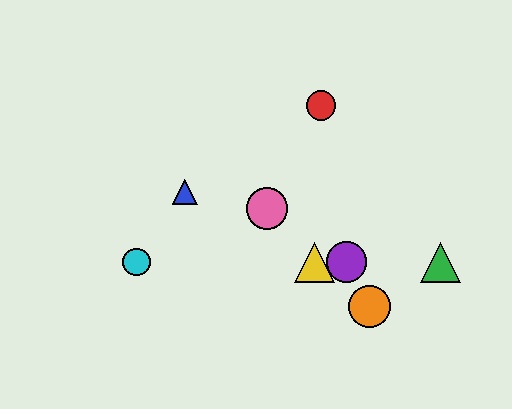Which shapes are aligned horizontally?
The green triangle, the yellow triangle, the purple circle, the cyan circle are aligned horizontally.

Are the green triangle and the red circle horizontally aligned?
No, the green triangle is at y≈262 and the red circle is at y≈105.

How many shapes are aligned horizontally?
4 shapes (the green triangle, the yellow triangle, the purple circle, the cyan circle) are aligned horizontally.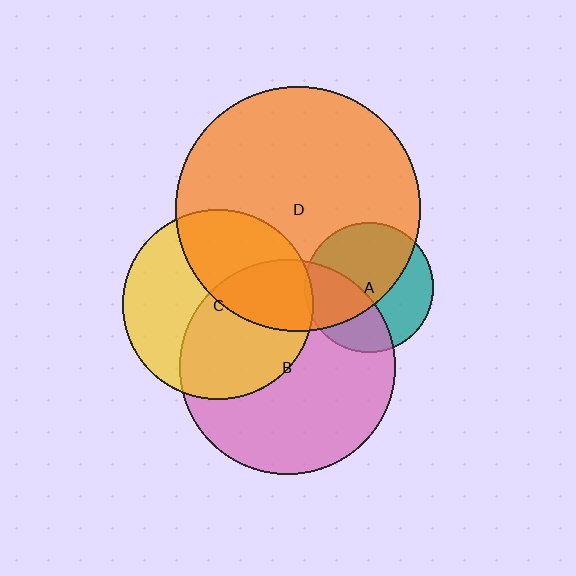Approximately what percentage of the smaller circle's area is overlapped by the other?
Approximately 5%.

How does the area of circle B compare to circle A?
Approximately 2.8 times.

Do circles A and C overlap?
Yes.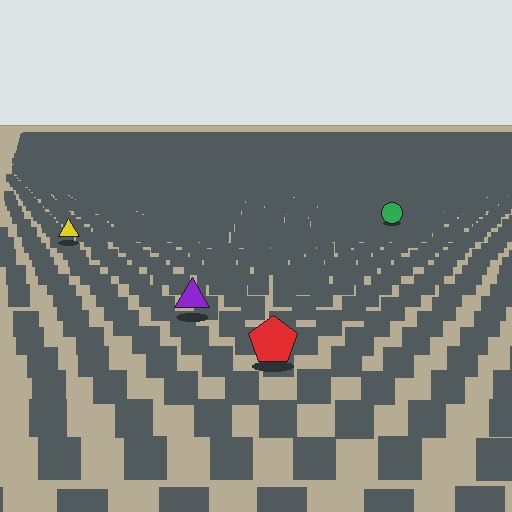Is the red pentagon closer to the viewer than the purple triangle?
Yes. The red pentagon is closer — you can tell from the texture gradient: the ground texture is coarser near it.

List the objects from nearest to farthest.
From nearest to farthest: the red pentagon, the purple triangle, the yellow triangle, the green circle.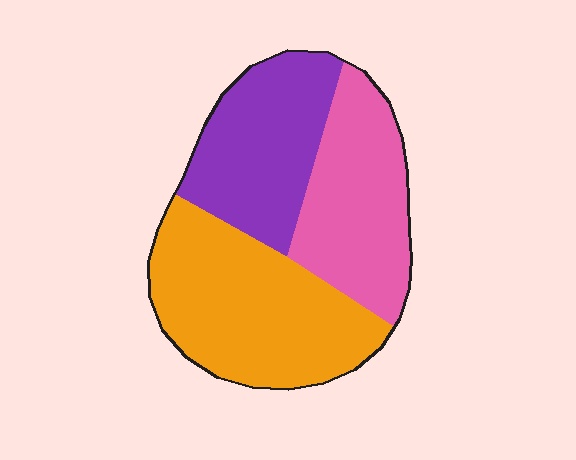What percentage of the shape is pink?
Pink covers around 30% of the shape.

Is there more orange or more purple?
Orange.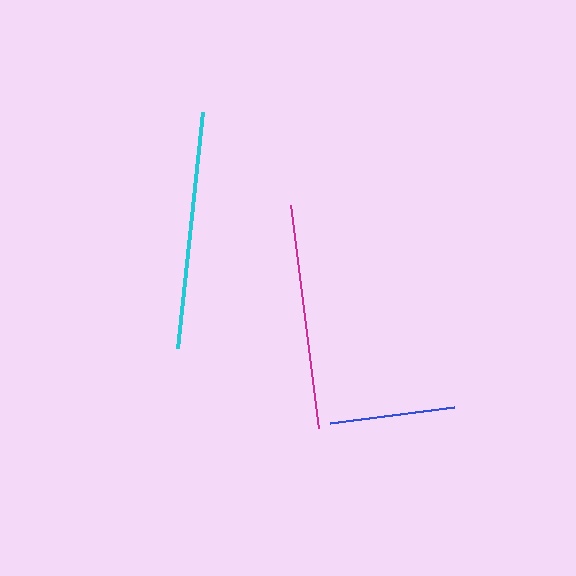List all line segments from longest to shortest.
From longest to shortest: cyan, magenta, blue.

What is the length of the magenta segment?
The magenta segment is approximately 225 pixels long.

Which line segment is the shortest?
The blue line is the shortest at approximately 125 pixels.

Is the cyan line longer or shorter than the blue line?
The cyan line is longer than the blue line.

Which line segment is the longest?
The cyan line is the longest at approximately 238 pixels.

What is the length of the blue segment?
The blue segment is approximately 125 pixels long.